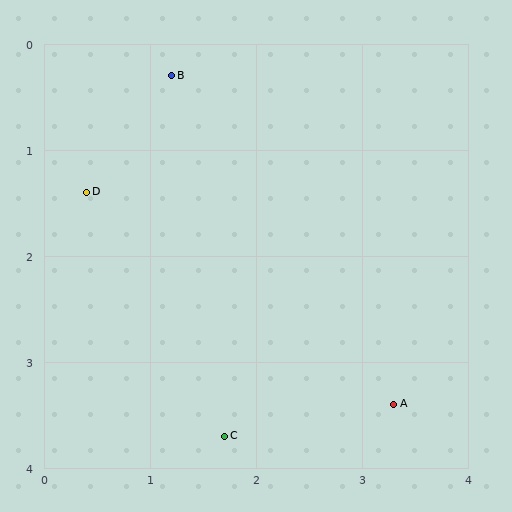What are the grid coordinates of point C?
Point C is at approximately (1.7, 3.7).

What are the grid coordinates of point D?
Point D is at approximately (0.4, 1.4).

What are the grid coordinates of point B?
Point B is at approximately (1.2, 0.3).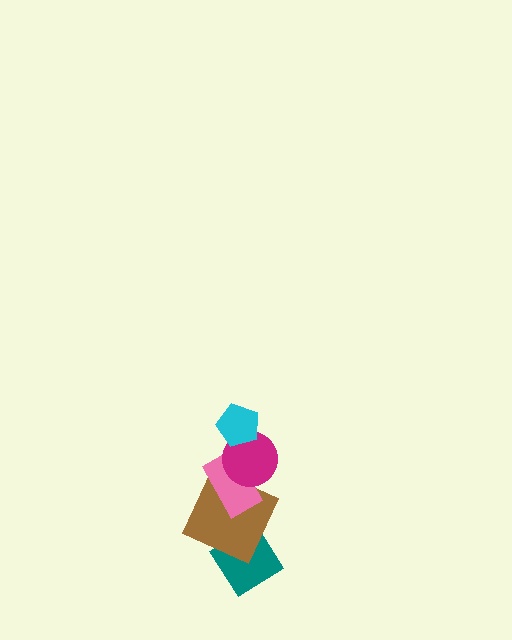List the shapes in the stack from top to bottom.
From top to bottom: the cyan pentagon, the magenta circle, the pink rectangle, the brown square, the teal diamond.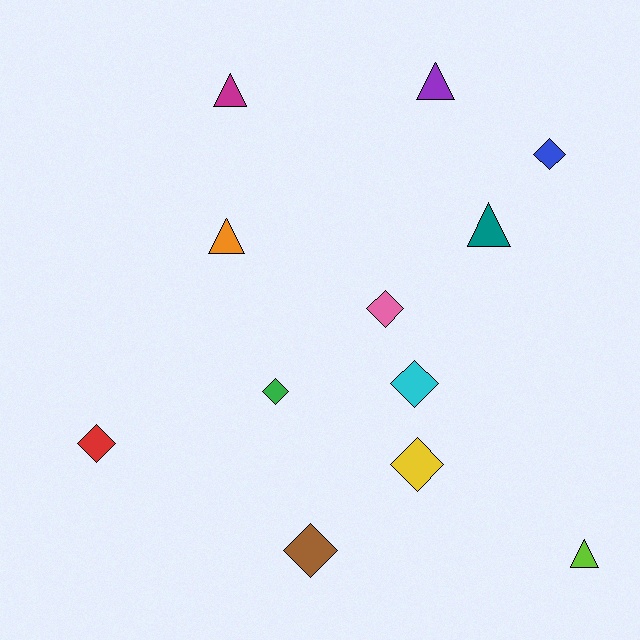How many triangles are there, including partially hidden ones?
There are 5 triangles.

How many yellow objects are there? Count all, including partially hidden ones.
There is 1 yellow object.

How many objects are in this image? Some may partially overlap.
There are 12 objects.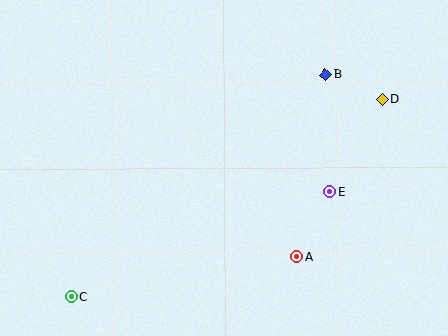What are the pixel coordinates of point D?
Point D is at (382, 99).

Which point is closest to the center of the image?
Point E at (330, 192) is closest to the center.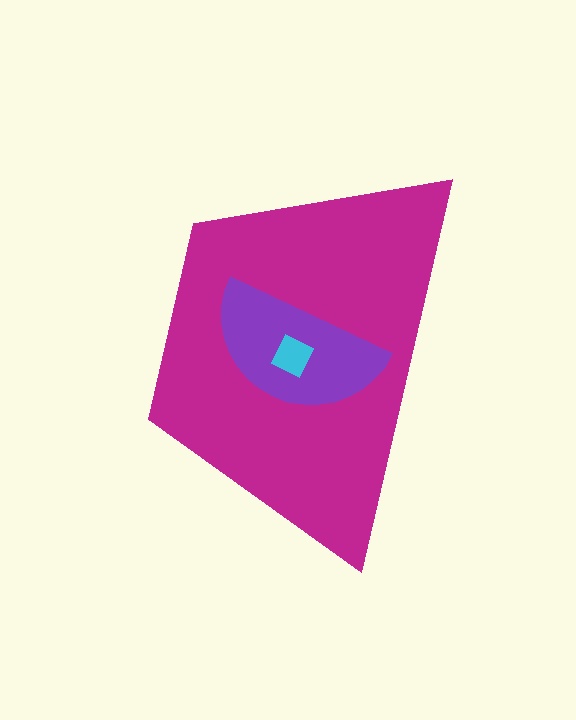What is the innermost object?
The cyan diamond.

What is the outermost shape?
The magenta trapezoid.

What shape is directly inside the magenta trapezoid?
The purple semicircle.